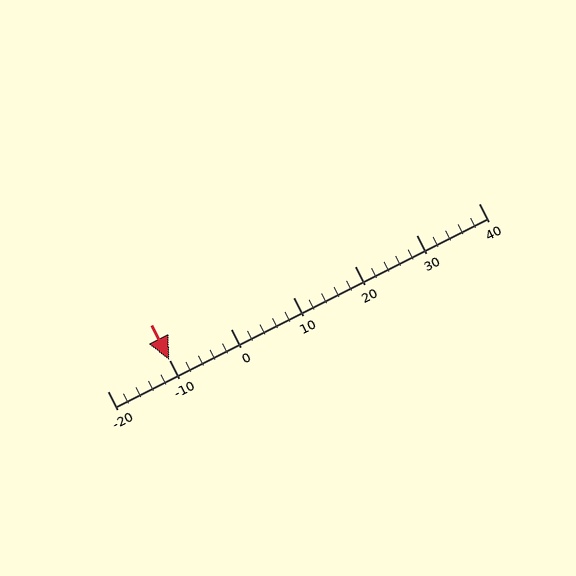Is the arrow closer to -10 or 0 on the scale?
The arrow is closer to -10.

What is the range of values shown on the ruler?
The ruler shows values from -20 to 40.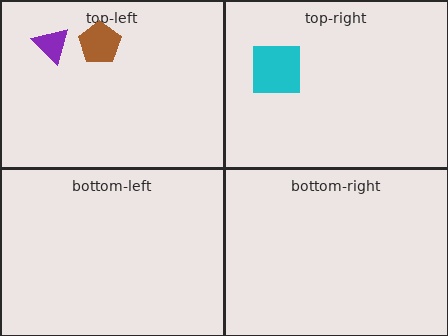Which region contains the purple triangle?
The top-left region.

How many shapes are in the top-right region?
1.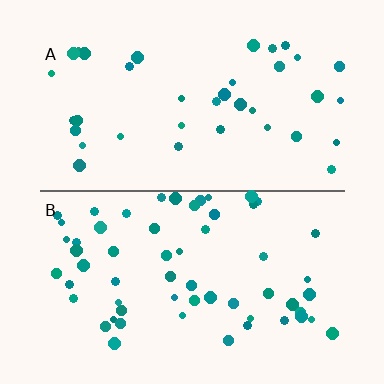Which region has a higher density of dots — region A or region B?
B (the bottom).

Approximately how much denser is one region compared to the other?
Approximately 1.6× — region B over region A.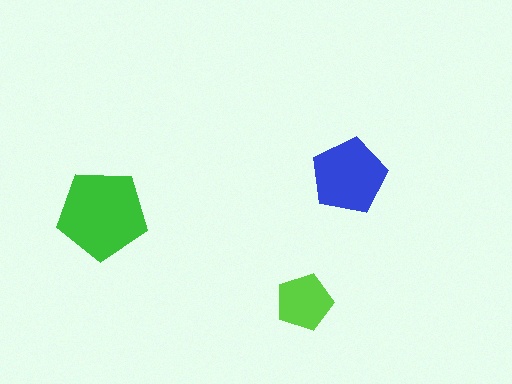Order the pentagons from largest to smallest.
the green one, the blue one, the lime one.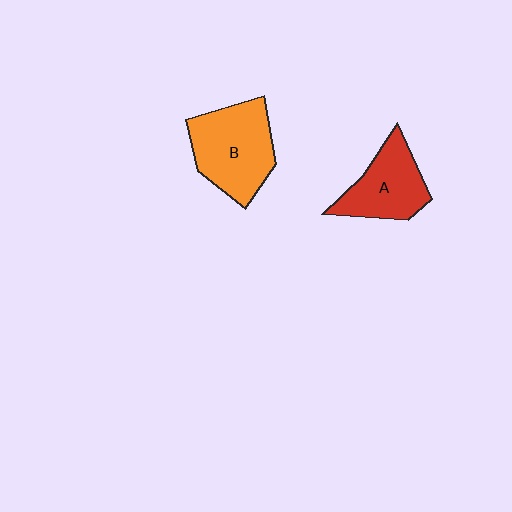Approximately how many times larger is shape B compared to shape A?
Approximately 1.3 times.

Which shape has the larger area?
Shape B (orange).